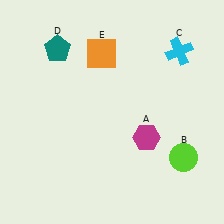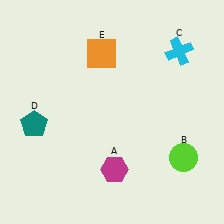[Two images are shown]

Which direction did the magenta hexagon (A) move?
The magenta hexagon (A) moved left.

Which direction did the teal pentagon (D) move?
The teal pentagon (D) moved down.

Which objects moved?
The objects that moved are: the magenta hexagon (A), the teal pentagon (D).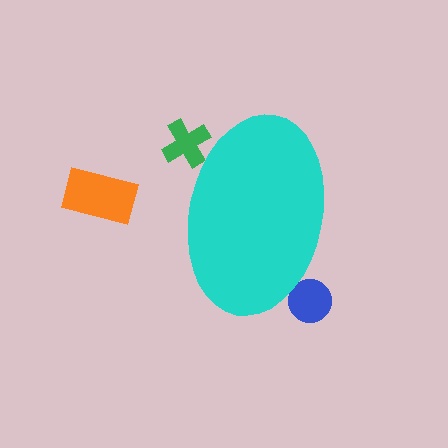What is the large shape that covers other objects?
A cyan ellipse.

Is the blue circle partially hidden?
Yes, the blue circle is partially hidden behind the cyan ellipse.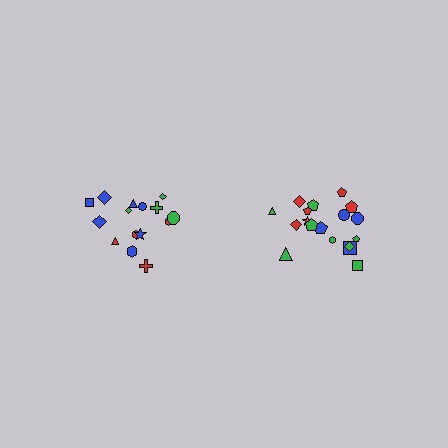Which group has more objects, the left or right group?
The right group.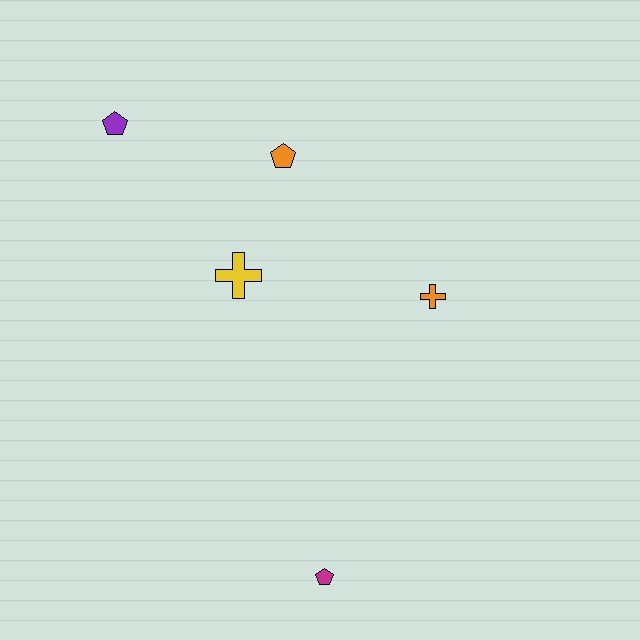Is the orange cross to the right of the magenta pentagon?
Yes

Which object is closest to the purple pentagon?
The orange pentagon is closest to the purple pentagon.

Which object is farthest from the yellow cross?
The magenta pentagon is farthest from the yellow cross.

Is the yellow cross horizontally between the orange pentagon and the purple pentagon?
Yes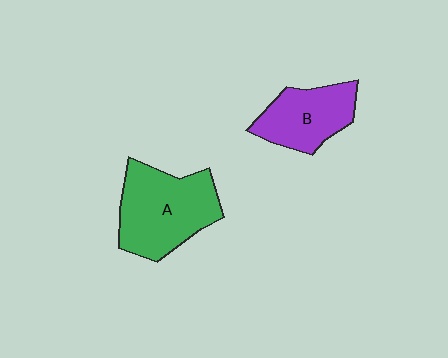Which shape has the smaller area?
Shape B (purple).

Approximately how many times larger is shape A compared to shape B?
Approximately 1.4 times.